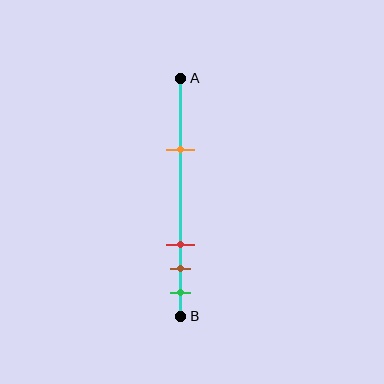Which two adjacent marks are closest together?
The brown and green marks are the closest adjacent pair.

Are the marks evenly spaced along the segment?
No, the marks are not evenly spaced.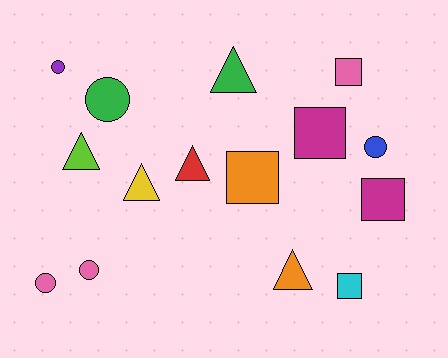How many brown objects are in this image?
There are no brown objects.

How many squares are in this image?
There are 5 squares.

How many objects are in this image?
There are 15 objects.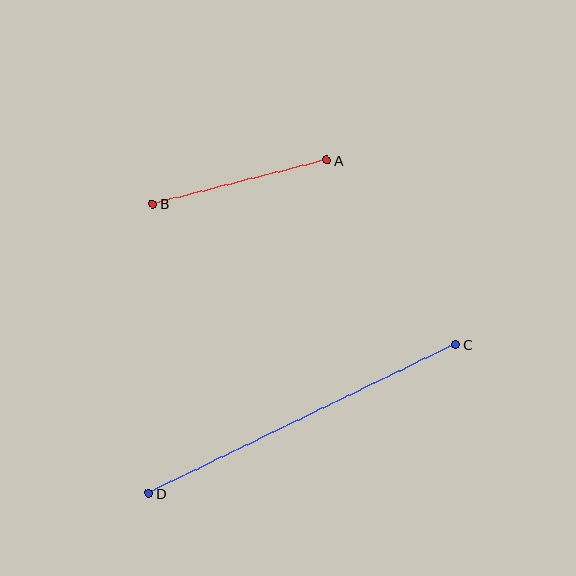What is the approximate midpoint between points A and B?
The midpoint is at approximately (240, 182) pixels.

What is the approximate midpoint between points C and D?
The midpoint is at approximately (302, 419) pixels.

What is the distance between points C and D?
The distance is approximately 341 pixels.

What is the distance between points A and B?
The distance is approximately 180 pixels.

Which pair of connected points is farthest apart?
Points C and D are farthest apart.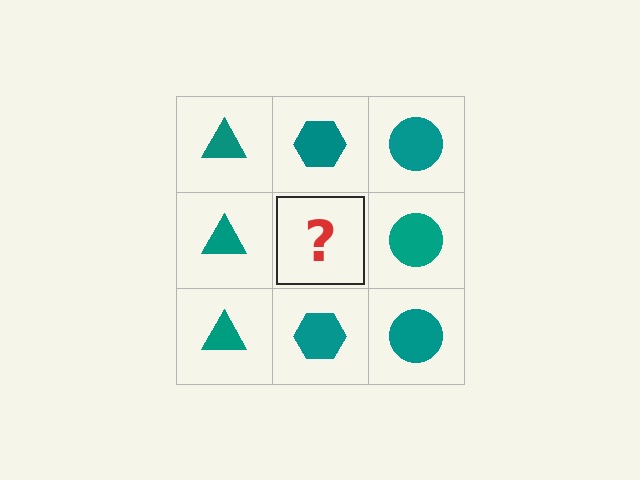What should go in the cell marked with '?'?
The missing cell should contain a teal hexagon.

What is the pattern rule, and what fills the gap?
The rule is that each column has a consistent shape. The gap should be filled with a teal hexagon.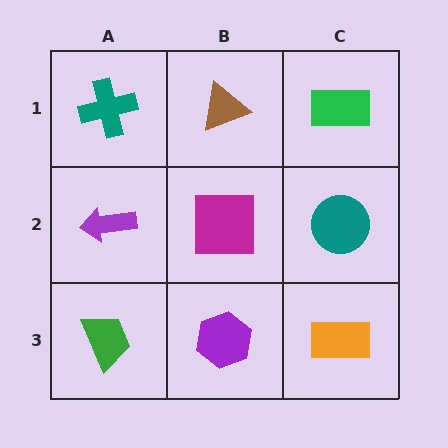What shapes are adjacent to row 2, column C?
A green rectangle (row 1, column C), an orange rectangle (row 3, column C), a magenta square (row 2, column B).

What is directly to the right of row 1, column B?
A green rectangle.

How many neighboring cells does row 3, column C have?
2.